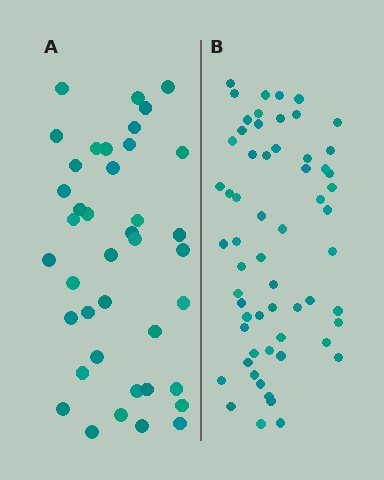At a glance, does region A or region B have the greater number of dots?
Region B (the right region) has more dots.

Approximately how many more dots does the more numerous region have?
Region B has approximately 20 more dots than region A.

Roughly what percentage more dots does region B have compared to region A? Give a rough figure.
About 50% more.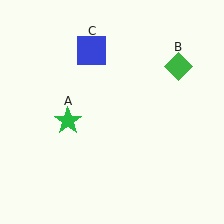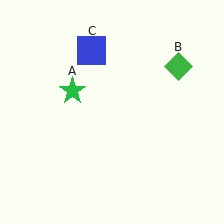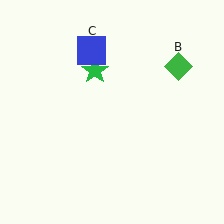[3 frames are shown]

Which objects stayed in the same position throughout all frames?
Green diamond (object B) and blue square (object C) remained stationary.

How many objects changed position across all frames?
1 object changed position: green star (object A).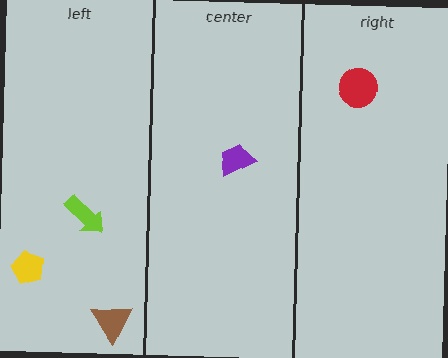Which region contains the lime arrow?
The left region.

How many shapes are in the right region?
1.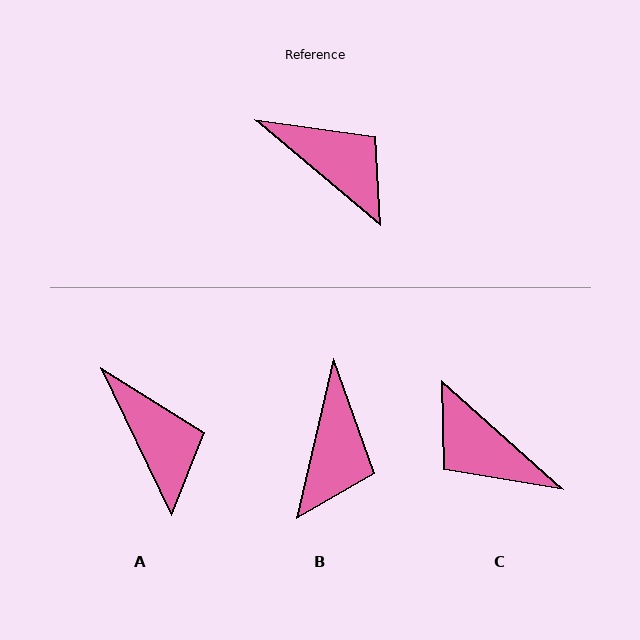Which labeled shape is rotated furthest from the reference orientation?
C, about 178 degrees away.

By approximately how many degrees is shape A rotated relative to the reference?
Approximately 24 degrees clockwise.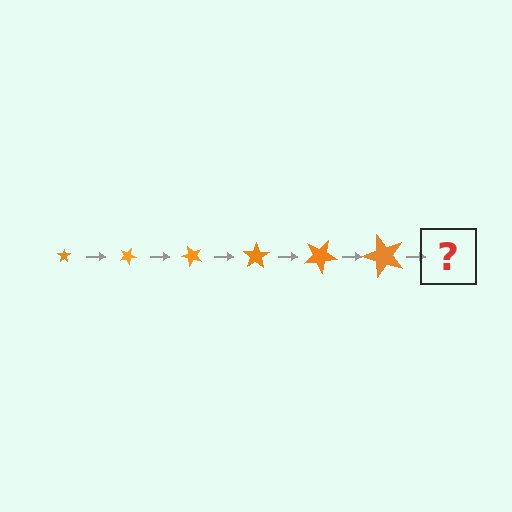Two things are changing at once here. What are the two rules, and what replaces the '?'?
The two rules are that the star grows larger each step and it rotates 25 degrees each step. The '?' should be a star, larger than the previous one and rotated 150 degrees from the start.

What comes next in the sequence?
The next element should be a star, larger than the previous one and rotated 150 degrees from the start.